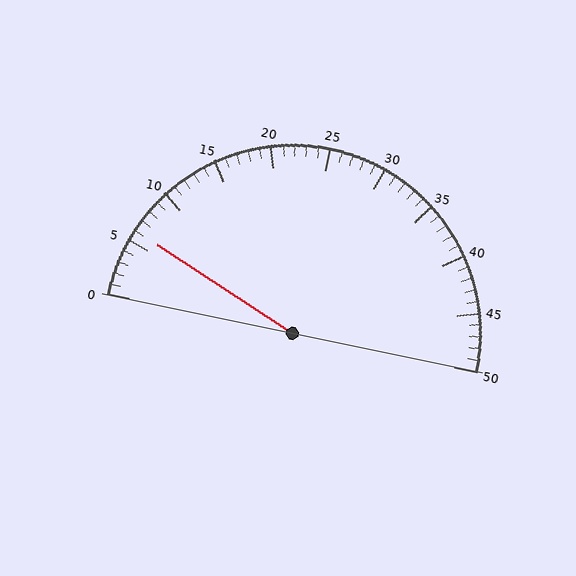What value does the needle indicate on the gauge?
The needle indicates approximately 6.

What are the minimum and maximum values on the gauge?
The gauge ranges from 0 to 50.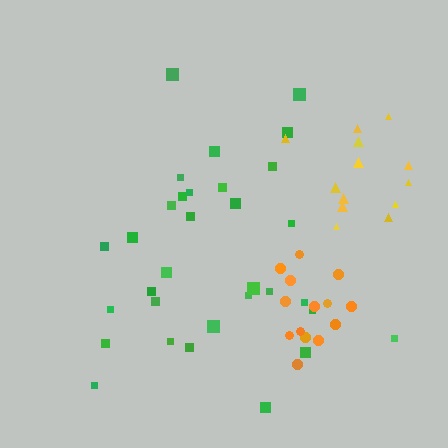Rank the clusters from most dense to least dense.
orange, yellow, green.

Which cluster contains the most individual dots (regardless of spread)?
Green (32).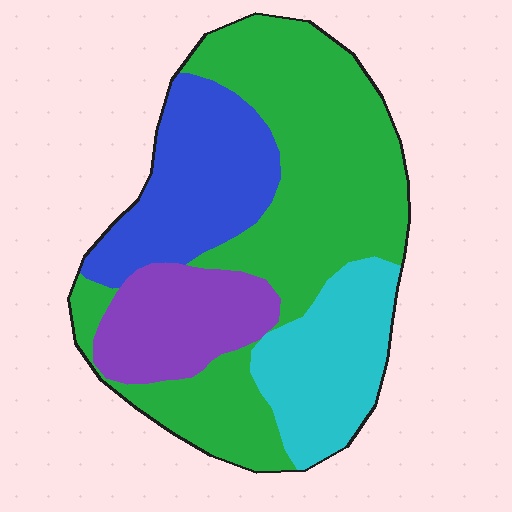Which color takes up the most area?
Green, at roughly 45%.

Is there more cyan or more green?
Green.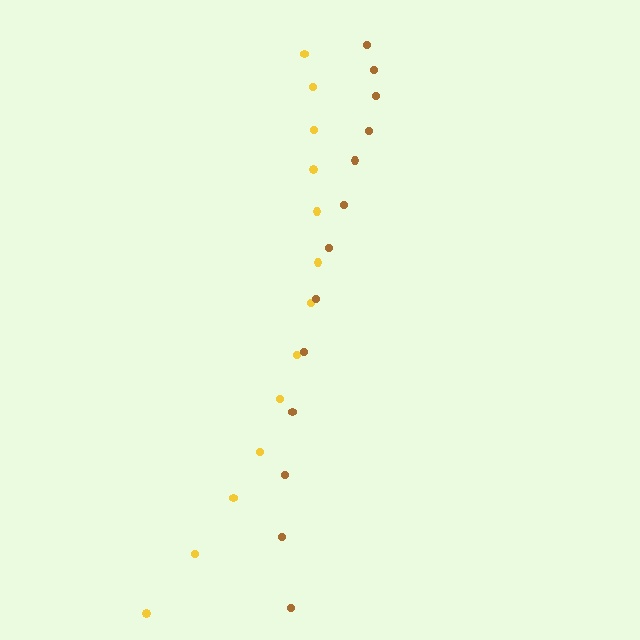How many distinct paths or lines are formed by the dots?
There are 2 distinct paths.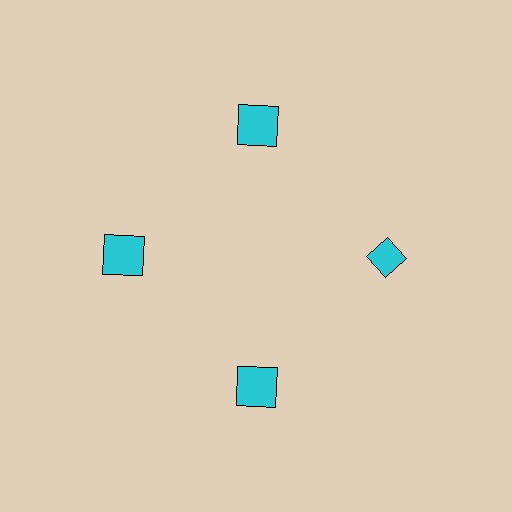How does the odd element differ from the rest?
It has a different shape: diamond instead of square.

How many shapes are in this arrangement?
There are 4 shapes arranged in a ring pattern.